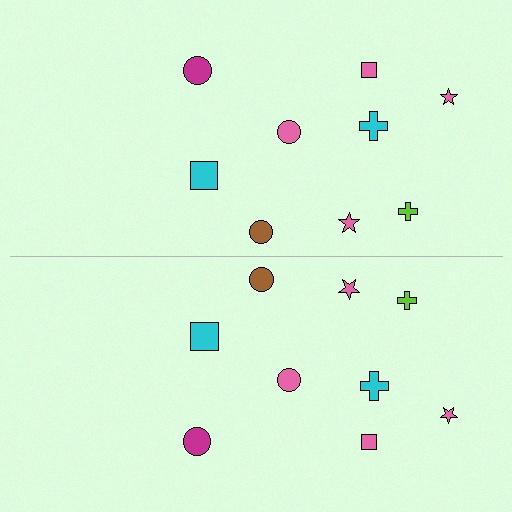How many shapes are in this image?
There are 18 shapes in this image.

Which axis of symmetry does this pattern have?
The pattern has a horizontal axis of symmetry running through the center of the image.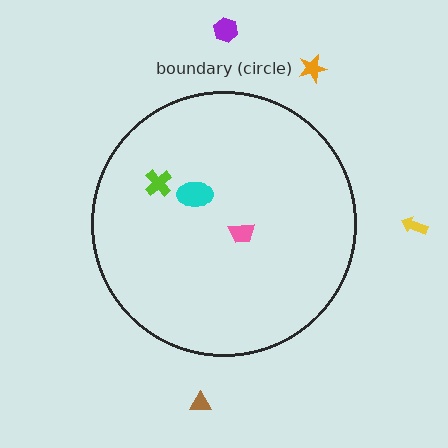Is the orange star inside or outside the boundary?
Outside.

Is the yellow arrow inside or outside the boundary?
Outside.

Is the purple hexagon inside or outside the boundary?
Outside.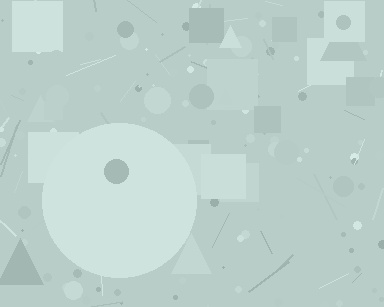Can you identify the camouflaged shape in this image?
The camouflaged shape is a circle.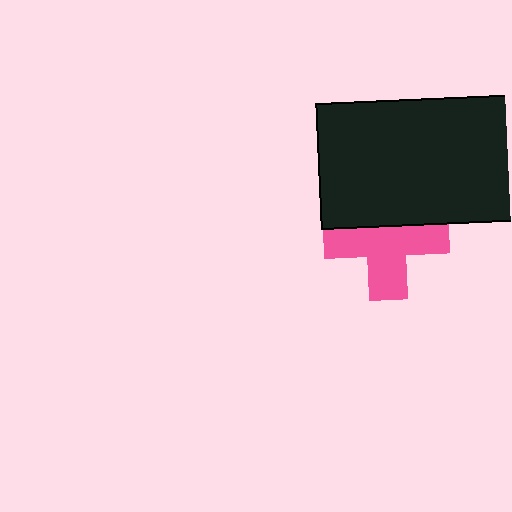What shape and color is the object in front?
The object in front is a black rectangle.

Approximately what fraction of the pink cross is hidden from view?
Roughly 36% of the pink cross is hidden behind the black rectangle.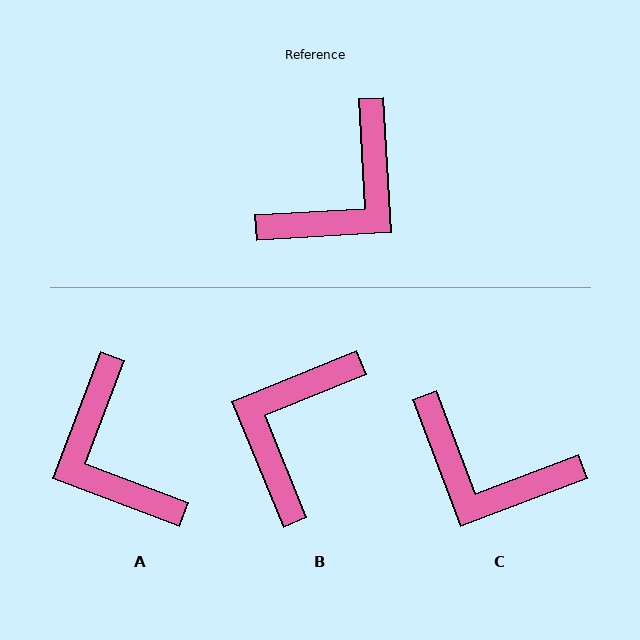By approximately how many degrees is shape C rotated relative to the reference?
Approximately 72 degrees clockwise.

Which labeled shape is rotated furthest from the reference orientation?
B, about 161 degrees away.